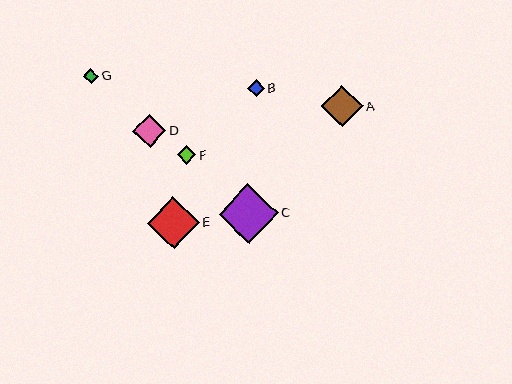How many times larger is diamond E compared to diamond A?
Diamond E is approximately 1.3 times the size of diamond A.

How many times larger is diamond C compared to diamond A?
Diamond C is approximately 1.4 times the size of diamond A.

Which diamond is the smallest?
Diamond G is the smallest with a size of approximately 15 pixels.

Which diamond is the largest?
Diamond C is the largest with a size of approximately 59 pixels.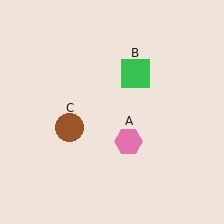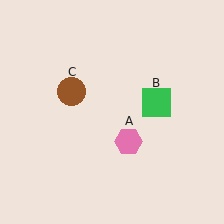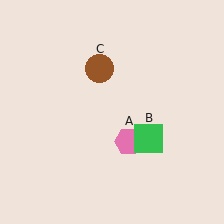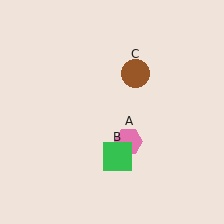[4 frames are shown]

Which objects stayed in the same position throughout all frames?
Pink hexagon (object A) remained stationary.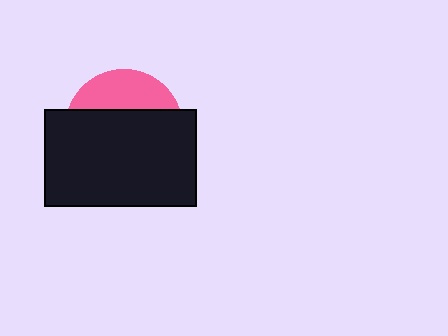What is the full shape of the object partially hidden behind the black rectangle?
The partially hidden object is a pink circle.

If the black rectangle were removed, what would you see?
You would see the complete pink circle.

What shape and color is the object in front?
The object in front is a black rectangle.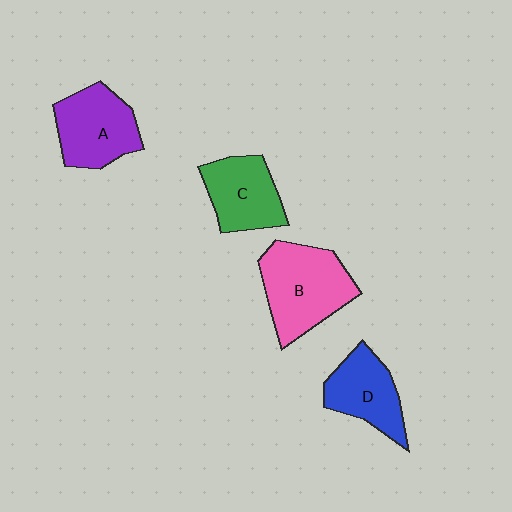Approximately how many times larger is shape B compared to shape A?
Approximately 1.2 times.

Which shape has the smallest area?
Shape D (blue).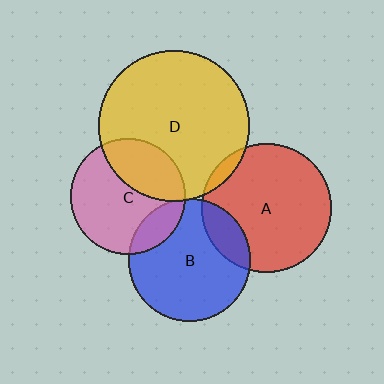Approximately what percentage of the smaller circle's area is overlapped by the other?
Approximately 5%.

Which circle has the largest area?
Circle D (yellow).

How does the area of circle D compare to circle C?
Approximately 1.7 times.